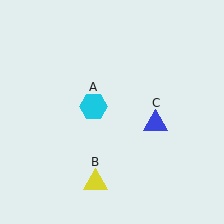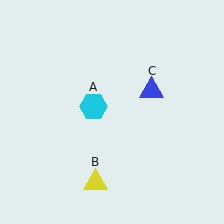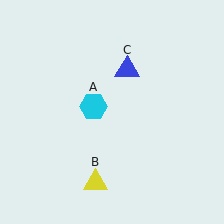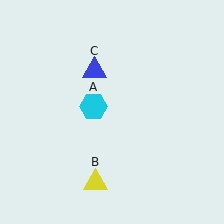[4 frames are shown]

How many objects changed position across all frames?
1 object changed position: blue triangle (object C).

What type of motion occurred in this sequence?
The blue triangle (object C) rotated counterclockwise around the center of the scene.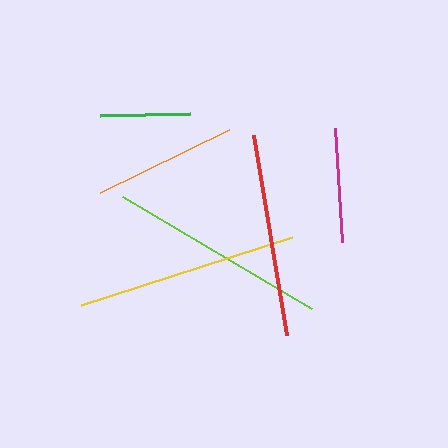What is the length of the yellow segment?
The yellow segment is approximately 221 pixels long.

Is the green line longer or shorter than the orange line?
The orange line is longer than the green line.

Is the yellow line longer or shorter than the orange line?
The yellow line is longer than the orange line.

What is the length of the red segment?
The red segment is approximately 203 pixels long.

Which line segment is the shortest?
The green line is the shortest at approximately 90 pixels.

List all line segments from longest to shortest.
From longest to shortest: yellow, lime, red, orange, magenta, green.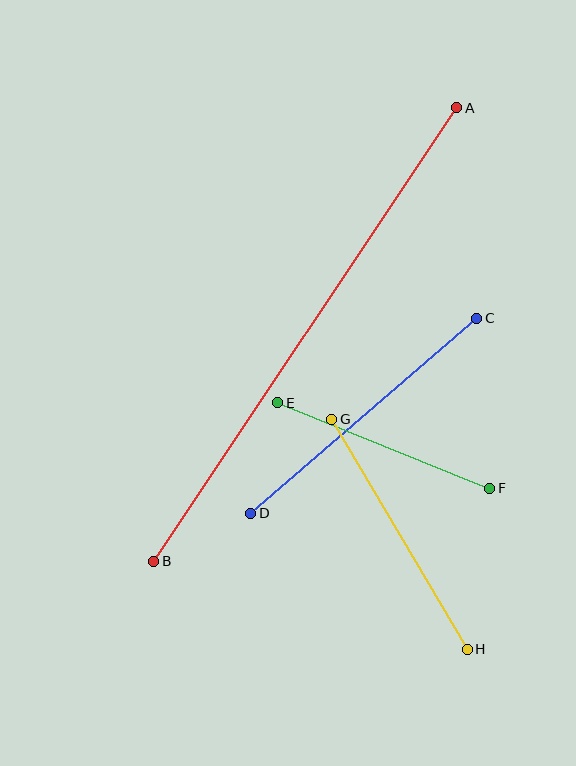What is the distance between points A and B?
The distance is approximately 545 pixels.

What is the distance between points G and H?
The distance is approximately 267 pixels.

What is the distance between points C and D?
The distance is approximately 298 pixels.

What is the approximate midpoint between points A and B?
The midpoint is at approximately (305, 335) pixels.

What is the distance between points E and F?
The distance is approximately 229 pixels.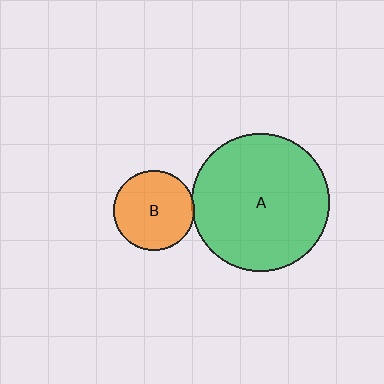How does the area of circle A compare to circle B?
Approximately 3.0 times.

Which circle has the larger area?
Circle A (green).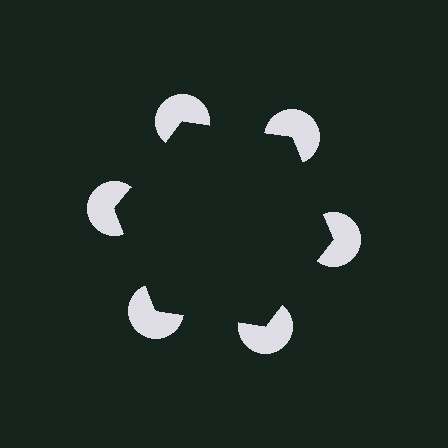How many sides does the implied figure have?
6 sides.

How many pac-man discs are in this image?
There are 6 — one at each vertex of the illusory hexagon.